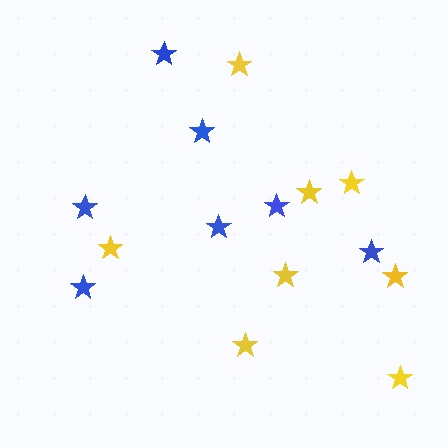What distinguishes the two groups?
There are 2 groups: one group of blue stars (7) and one group of yellow stars (8).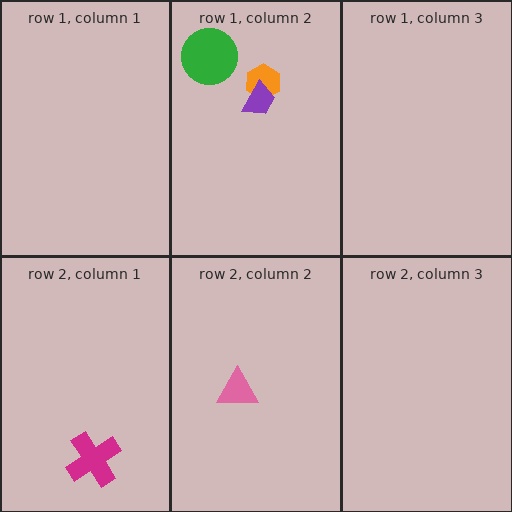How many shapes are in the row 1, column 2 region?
3.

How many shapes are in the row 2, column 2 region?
1.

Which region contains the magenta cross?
The row 2, column 1 region.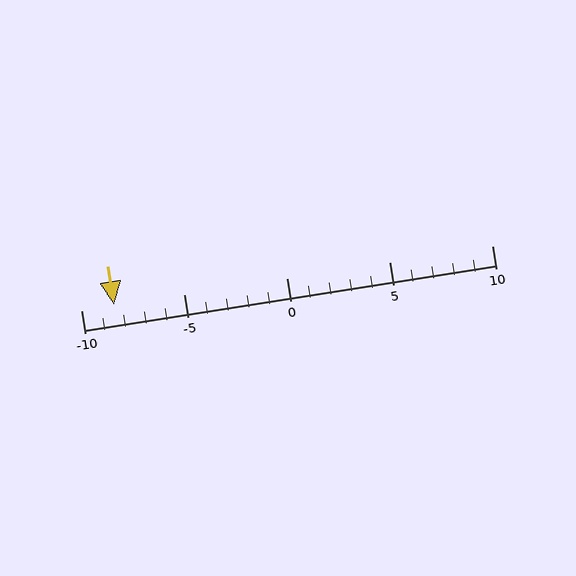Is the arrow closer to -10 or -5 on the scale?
The arrow is closer to -10.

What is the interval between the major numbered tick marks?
The major tick marks are spaced 5 units apart.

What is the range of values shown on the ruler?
The ruler shows values from -10 to 10.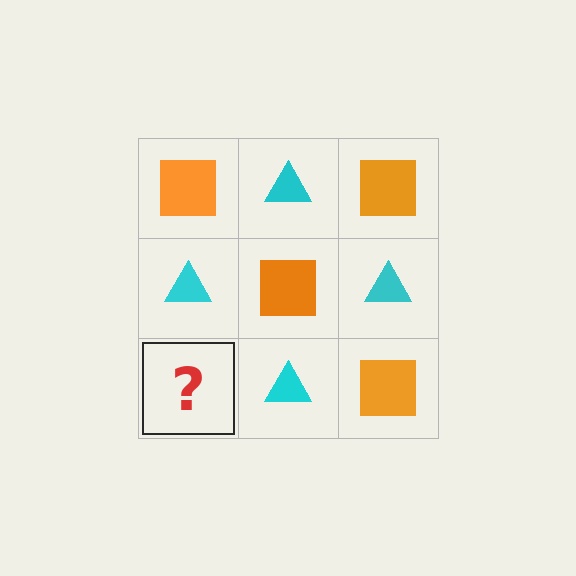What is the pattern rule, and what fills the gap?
The rule is that it alternates orange square and cyan triangle in a checkerboard pattern. The gap should be filled with an orange square.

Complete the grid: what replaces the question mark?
The question mark should be replaced with an orange square.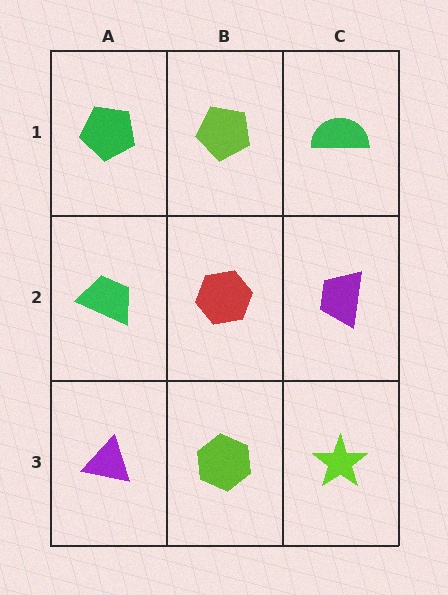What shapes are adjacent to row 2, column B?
A lime pentagon (row 1, column B), a lime hexagon (row 3, column B), a green trapezoid (row 2, column A), a purple trapezoid (row 2, column C).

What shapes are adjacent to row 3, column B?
A red hexagon (row 2, column B), a purple triangle (row 3, column A), a lime star (row 3, column C).